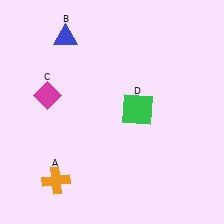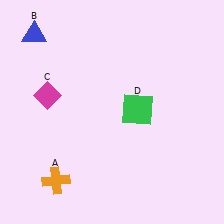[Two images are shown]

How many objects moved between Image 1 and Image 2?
1 object moved between the two images.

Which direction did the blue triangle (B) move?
The blue triangle (B) moved left.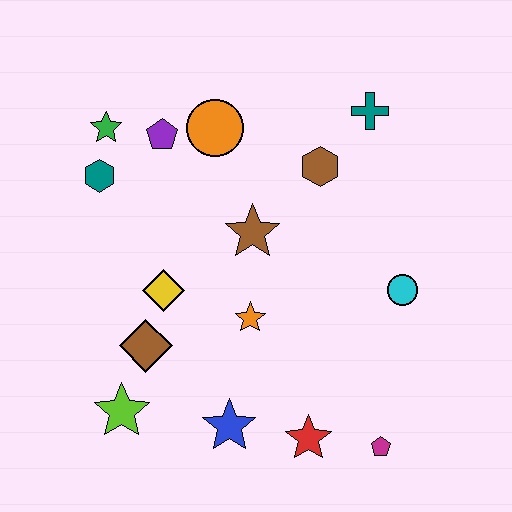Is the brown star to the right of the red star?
No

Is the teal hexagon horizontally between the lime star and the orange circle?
No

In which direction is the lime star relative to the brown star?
The lime star is below the brown star.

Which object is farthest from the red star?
The green star is farthest from the red star.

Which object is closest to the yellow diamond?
The brown diamond is closest to the yellow diamond.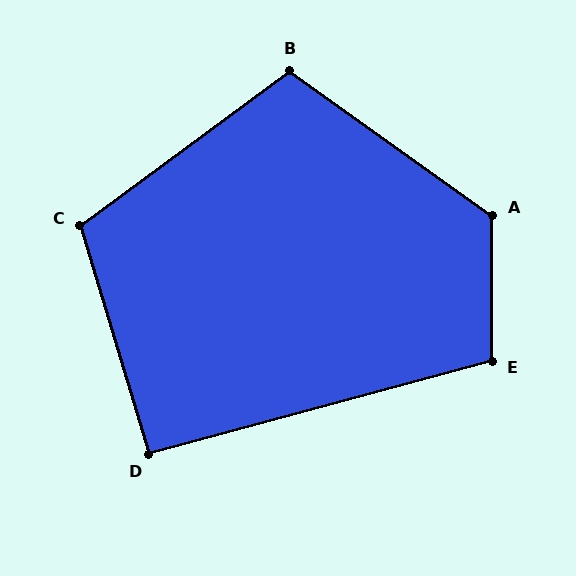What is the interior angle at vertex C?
Approximately 110 degrees (obtuse).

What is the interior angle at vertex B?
Approximately 108 degrees (obtuse).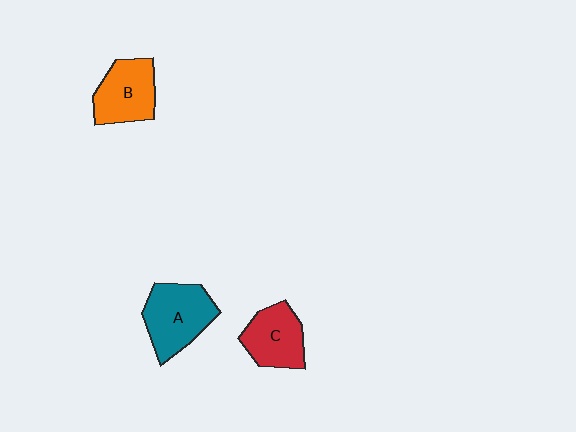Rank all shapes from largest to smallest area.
From largest to smallest: A (teal), B (orange), C (red).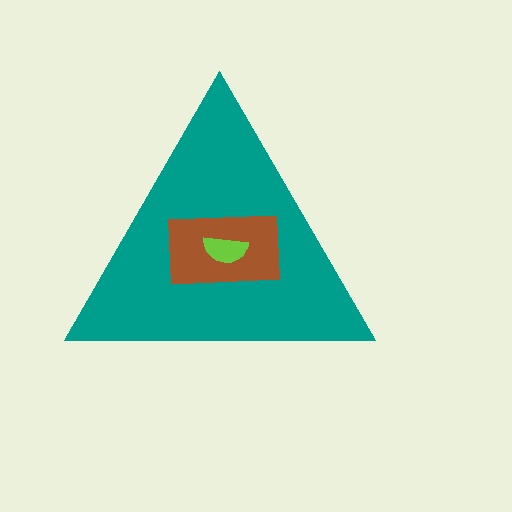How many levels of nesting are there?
3.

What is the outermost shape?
The teal triangle.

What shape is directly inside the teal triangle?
The brown rectangle.